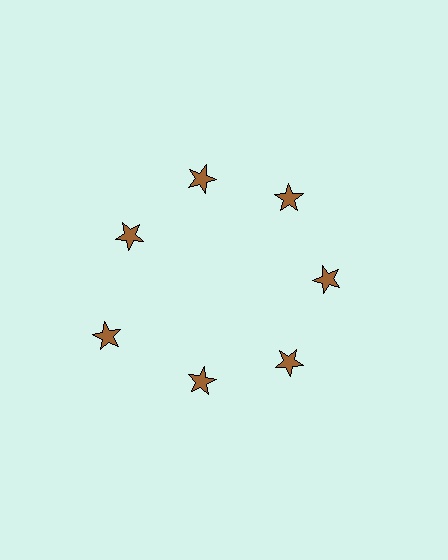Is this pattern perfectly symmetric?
No. The 7 brown stars are arranged in a ring, but one element near the 8 o'clock position is pushed outward from the center, breaking the 7-fold rotational symmetry.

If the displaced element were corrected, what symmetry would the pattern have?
It would have 7-fold rotational symmetry — the pattern would map onto itself every 51 degrees.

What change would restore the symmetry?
The symmetry would be restored by moving it inward, back onto the ring so that all 7 stars sit at equal angles and equal distance from the center.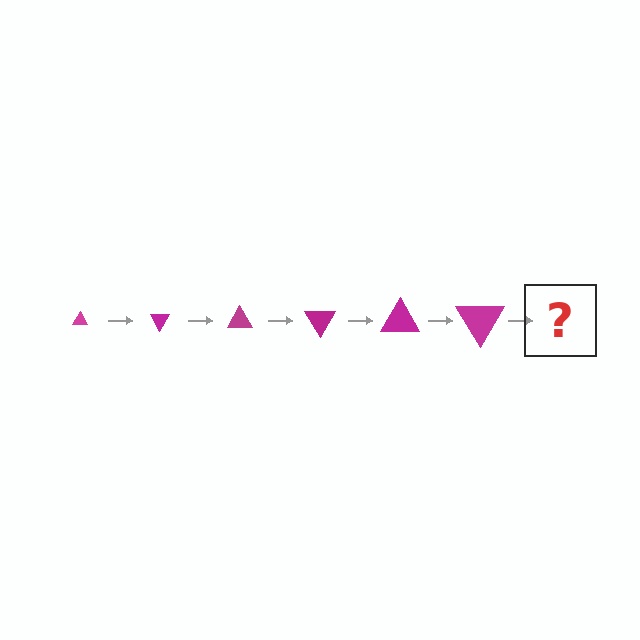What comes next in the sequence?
The next element should be a triangle, larger than the previous one and rotated 360 degrees from the start.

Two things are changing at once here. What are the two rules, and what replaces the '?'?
The two rules are that the triangle grows larger each step and it rotates 60 degrees each step. The '?' should be a triangle, larger than the previous one and rotated 360 degrees from the start.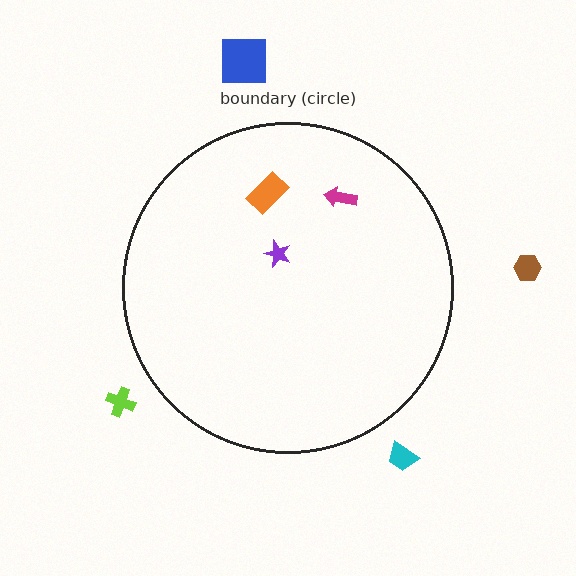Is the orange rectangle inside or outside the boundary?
Inside.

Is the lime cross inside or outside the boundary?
Outside.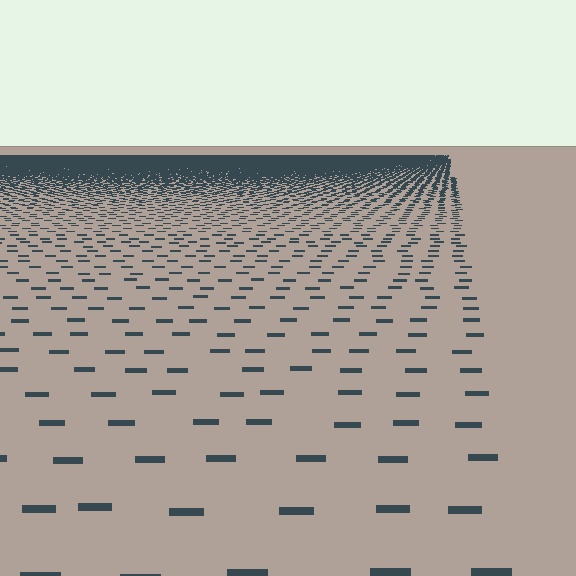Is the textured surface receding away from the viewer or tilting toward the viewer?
The surface is receding away from the viewer. Texture elements get smaller and denser toward the top.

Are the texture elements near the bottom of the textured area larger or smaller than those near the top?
Larger. Near the bottom, elements are closer to the viewer and appear at a bigger on-screen size.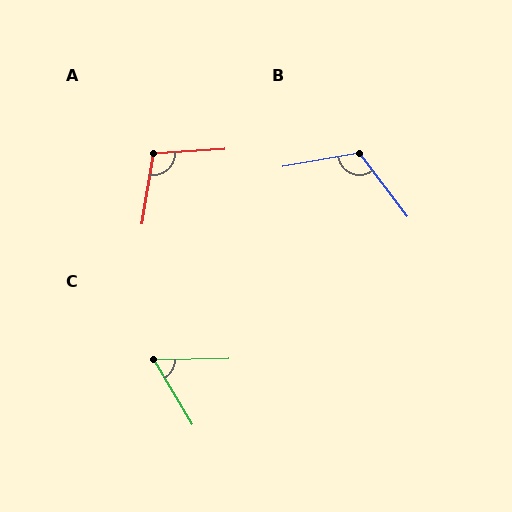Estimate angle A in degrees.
Approximately 103 degrees.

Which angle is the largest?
B, at approximately 117 degrees.